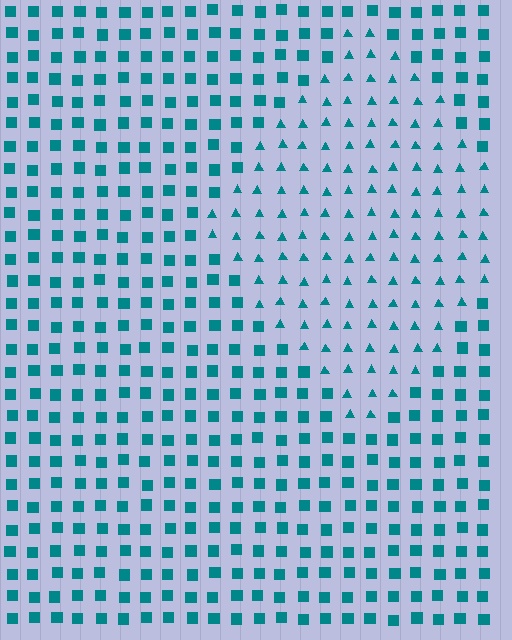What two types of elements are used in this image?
The image uses triangles inside the diamond region and squares outside it.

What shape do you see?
I see a diamond.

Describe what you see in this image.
The image is filled with small teal elements arranged in a uniform grid. A diamond-shaped region contains triangles, while the surrounding area contains squares. The boundary is defined purely by the change in element shape.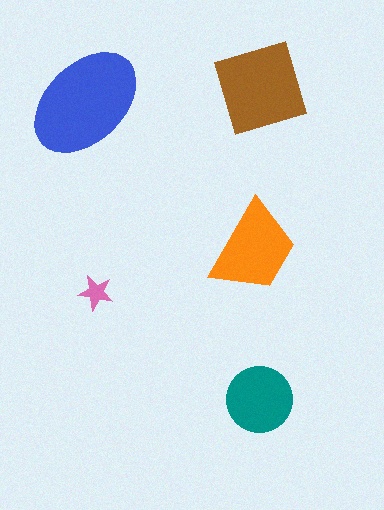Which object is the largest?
The blue ellipse.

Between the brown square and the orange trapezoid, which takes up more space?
The brown square.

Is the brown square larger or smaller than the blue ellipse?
Smaller.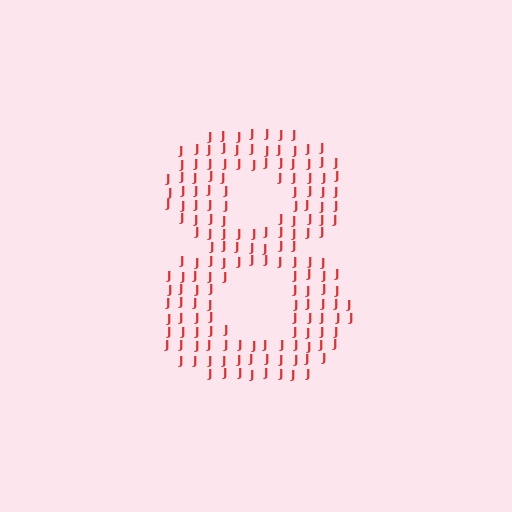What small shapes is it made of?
It is made of small letter J's.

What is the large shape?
The large shape is the digit 8.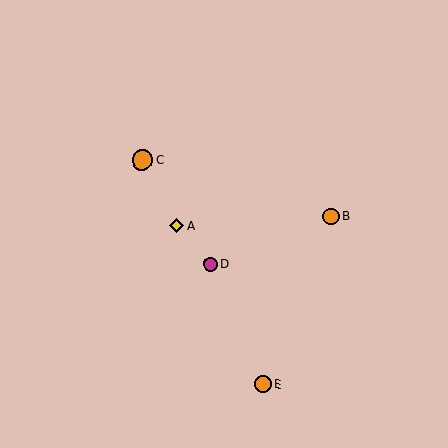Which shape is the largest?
The orange circle (labeled C) is the largest.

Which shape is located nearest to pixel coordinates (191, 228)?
The yellow diamond (labeled A) at (177, 225) is nearest to that location.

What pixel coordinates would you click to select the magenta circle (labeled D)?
Click at (210, 264) to select the magenta circle D.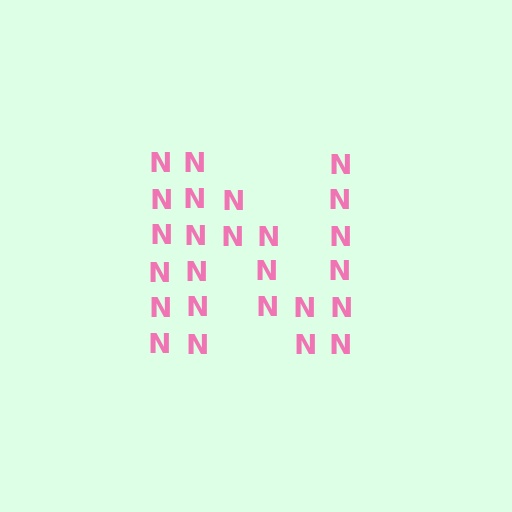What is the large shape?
The large shape is the letter N.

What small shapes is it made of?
It is made of small letter N's.